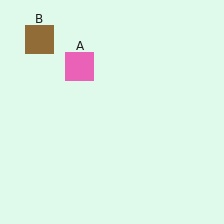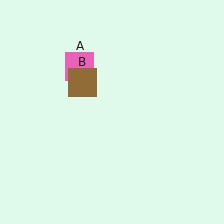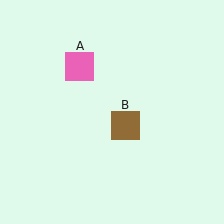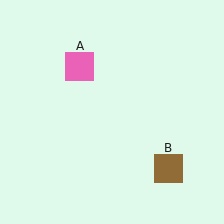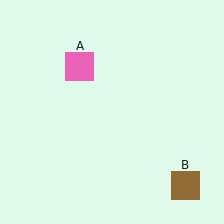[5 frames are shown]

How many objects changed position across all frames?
1 object changed position: brown square (object B).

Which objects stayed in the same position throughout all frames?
Pink square (object A) remained stationary.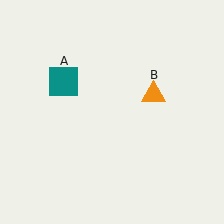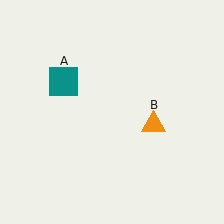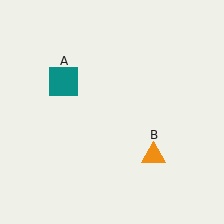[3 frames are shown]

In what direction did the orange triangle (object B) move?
The orange triangle (object B) moved down.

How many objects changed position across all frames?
1 object changed position: orange triangle (object B).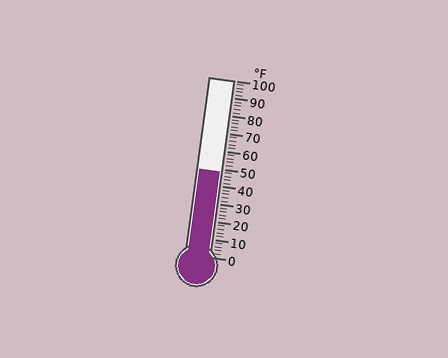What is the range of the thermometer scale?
The thermometer scale ranges from 0°F to 100°F.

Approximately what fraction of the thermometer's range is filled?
The thermometer is filled to approximately 50% of its range.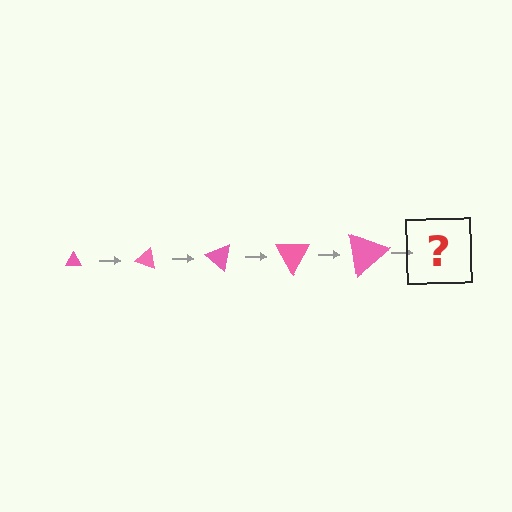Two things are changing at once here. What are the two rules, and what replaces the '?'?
The two rules are that the triangle grows larger each step and it rotates 20 degrees each step. The '?' should be a triangle, larger than the previous one and rotated 100 degrees from the start.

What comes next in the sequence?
The next element should be a triangle, larger than the previous one and rotated 100 degrees from the start.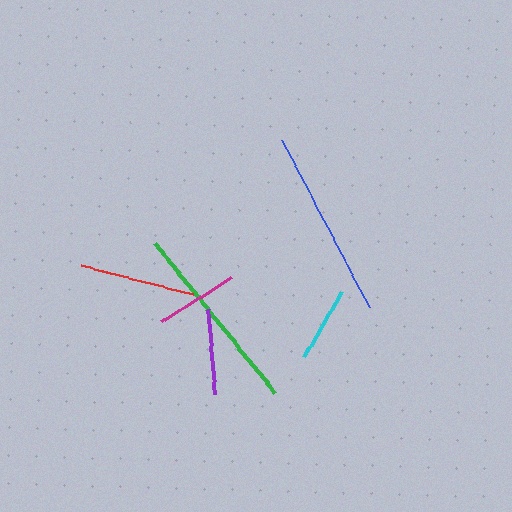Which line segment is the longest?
The green line is the longest at approximately 192 pixels.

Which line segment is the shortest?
The cyan line is the shortest at approximately 75 pixels.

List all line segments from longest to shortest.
From longest to shortest: green, blue, red, purple, magenta, cyan.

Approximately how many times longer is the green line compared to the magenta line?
The green line is approximately 2.3 times the length of the magenta line.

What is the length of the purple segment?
The purple segment is approximately 85 pixels long.